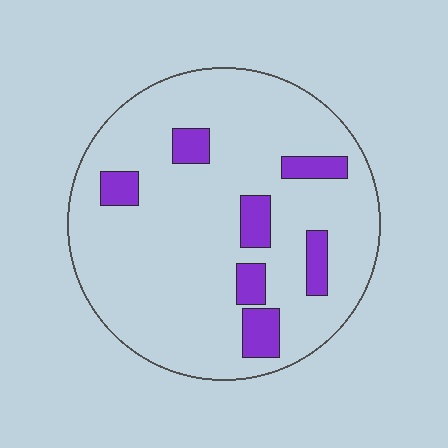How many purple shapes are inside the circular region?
7.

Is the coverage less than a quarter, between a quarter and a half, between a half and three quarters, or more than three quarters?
Less than a quarter.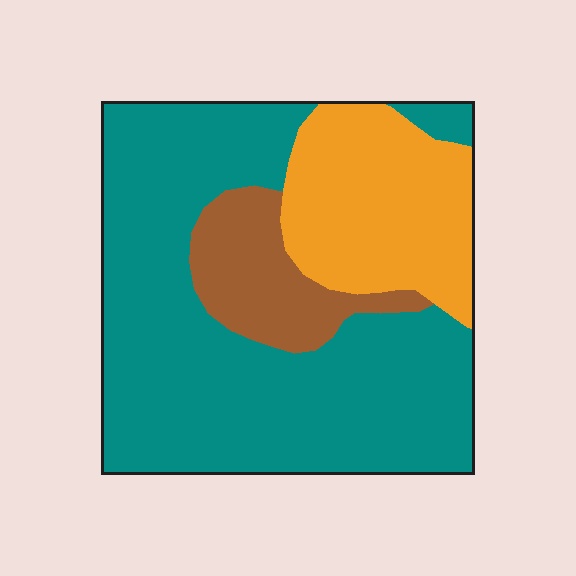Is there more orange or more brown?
Orange.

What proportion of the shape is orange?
Orange takes up less than a quarter of the shape.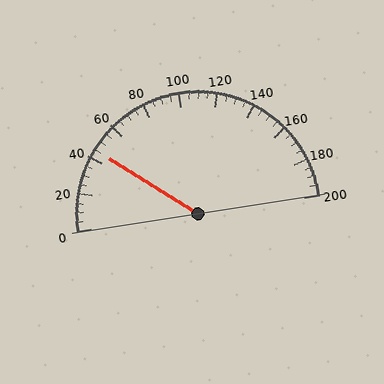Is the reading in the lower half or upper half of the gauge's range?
The reading is in the lower half of the range (0 to 200).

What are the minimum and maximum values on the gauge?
The gauge ranges from 0 to 200.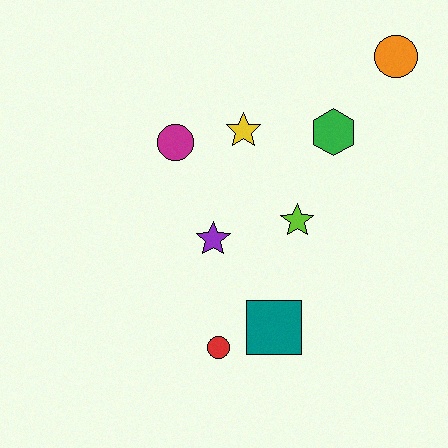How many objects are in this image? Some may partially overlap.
There are 8 objects.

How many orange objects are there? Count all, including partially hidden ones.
There is 1 orange object.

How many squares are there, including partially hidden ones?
There is 1 square.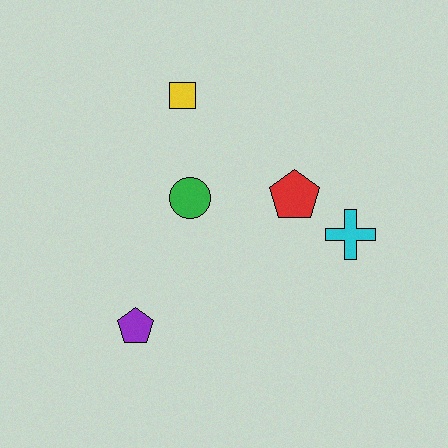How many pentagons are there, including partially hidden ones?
There are 2 pentagons.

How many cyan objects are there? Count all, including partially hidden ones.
There is 1 cyan object.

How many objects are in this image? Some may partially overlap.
There are 5 objects.